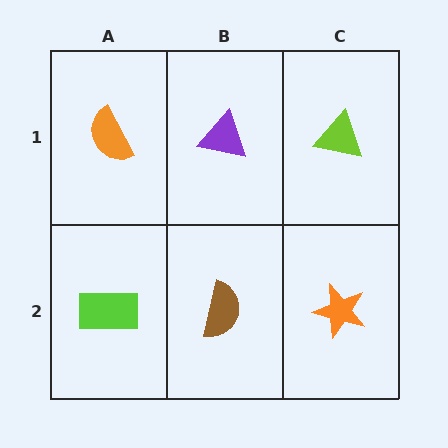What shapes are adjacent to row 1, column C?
An orange star (row 2, column C), a purple triangle (row 1, column B).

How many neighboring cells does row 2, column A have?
2.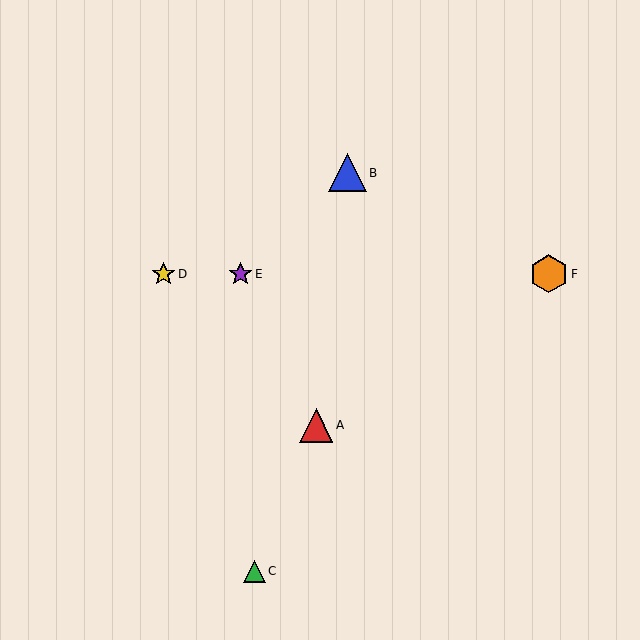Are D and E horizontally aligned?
Yes, both are at y≈274.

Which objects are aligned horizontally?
Objects D, E, F are aligned horizontally.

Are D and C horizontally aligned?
No, D is at y≈274 and C is at y≈571.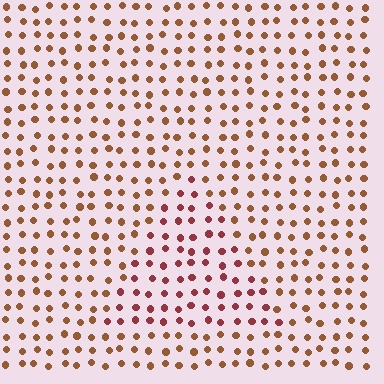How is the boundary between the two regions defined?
The boundary is defined purely by a slight shift in hue (about 32 degrees). Spacing, size, and orientation are identical on both sides.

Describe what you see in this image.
The image is filled with small brown elements in a uniform arrangement. A triangle-shaped region is visible where the elements are tinted to a slightly different hue, forming a subtle color boundary.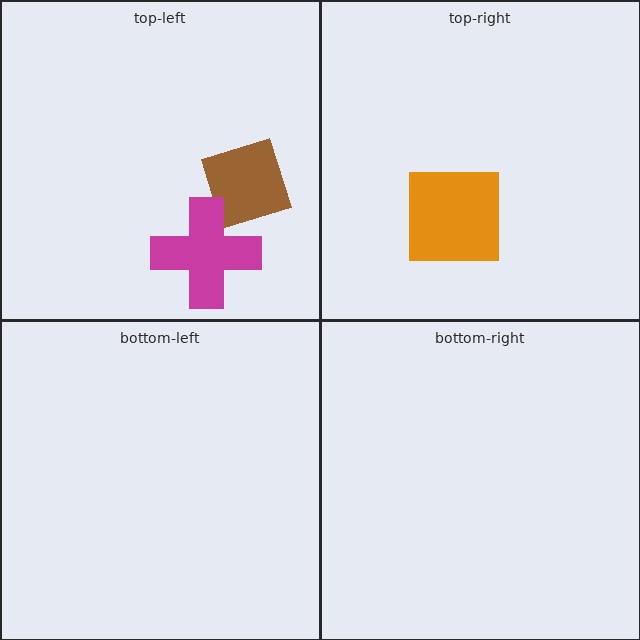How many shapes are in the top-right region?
1.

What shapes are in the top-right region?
The orange square.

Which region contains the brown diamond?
The top-left region.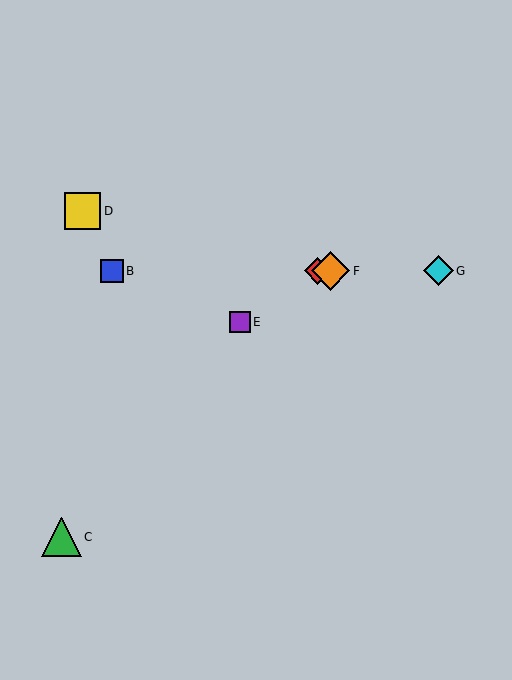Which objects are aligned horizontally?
Objects A, B, F, G are aligned horizontally.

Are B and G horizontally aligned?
Yes, both are at y≈271.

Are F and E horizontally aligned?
No, F is at y≈271 and E is at y≈322.